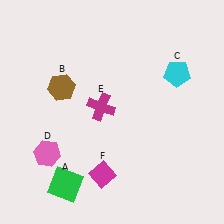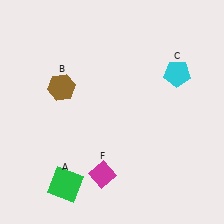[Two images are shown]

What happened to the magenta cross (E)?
The magenta cross (E) was removed in Image 2. It was in the top-left area of Image 1.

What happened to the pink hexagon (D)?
The pink hexagon (D) was removed in Image 2. It was in the bottom-left area of Image 1.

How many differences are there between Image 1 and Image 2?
There are 2 differences between the two images.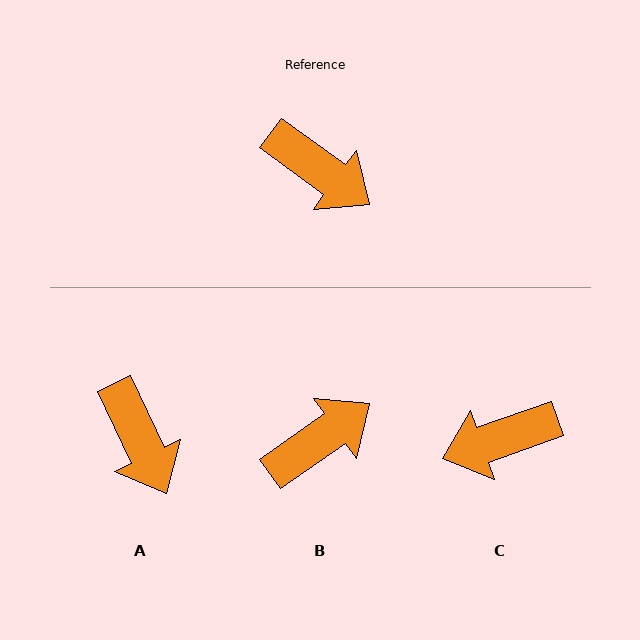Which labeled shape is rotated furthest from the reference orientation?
C, about 125 degrees away.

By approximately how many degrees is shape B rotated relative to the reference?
Approximately 71 degrees counter-clockwise.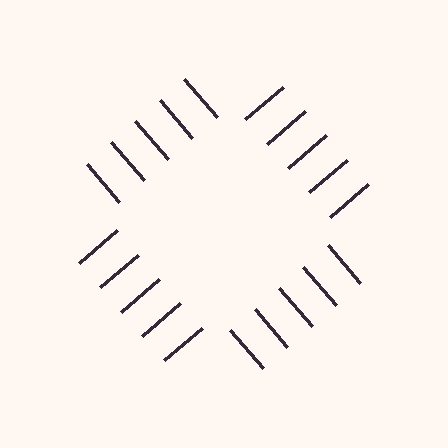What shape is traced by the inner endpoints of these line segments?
An illusory square — the line segments terminate on its edges but no continuous stroke is drawn.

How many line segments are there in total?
20 — 5 along each of the 4 edges.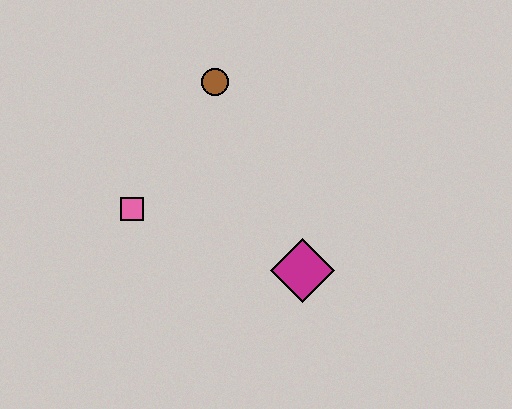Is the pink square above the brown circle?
No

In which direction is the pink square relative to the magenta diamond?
The pink square is to the left of the magenta diamond.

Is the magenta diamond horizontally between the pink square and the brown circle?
No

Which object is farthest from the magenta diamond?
The brown circle is farthest from the magenta diamond.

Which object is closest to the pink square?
The brown circle is closest to the pink square.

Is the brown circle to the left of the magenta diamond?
Yes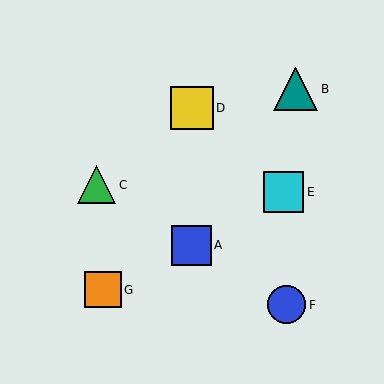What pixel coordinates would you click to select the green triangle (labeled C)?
Click at (97, 185) to select the green triangle C.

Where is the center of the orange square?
The center of the orange square is at (103, 290).